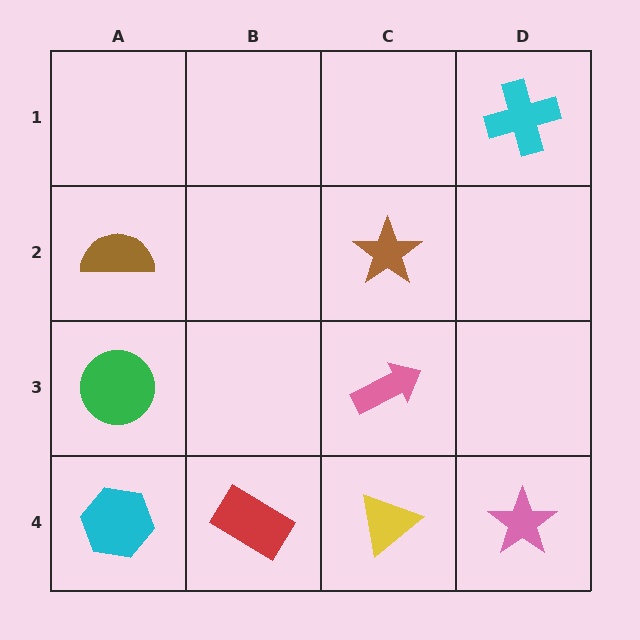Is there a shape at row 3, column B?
No, that cell is empty.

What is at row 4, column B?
A red rectangle.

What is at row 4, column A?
A cyan hexagon.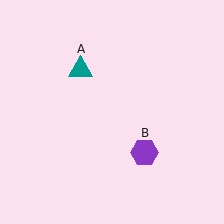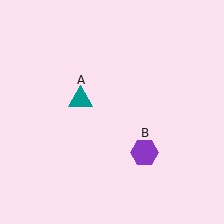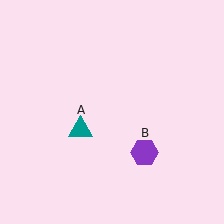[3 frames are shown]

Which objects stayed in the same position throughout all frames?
Purple hexagon (object B) remained stationary.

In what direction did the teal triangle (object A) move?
The teal triangle (object A) moved down.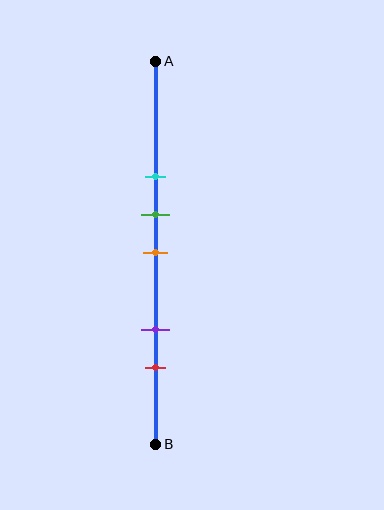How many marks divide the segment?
There are 5 marks dividing the segment.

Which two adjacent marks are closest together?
The green and orange marks are the closest adjacent pair.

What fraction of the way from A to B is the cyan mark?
The cyan mark is approximately 30% (0.3) of the way from A to B.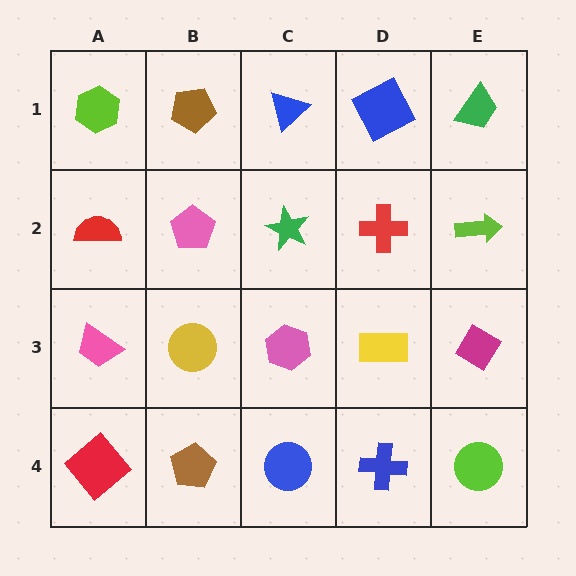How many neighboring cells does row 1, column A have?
2.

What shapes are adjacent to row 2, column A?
A lime hexagon (row 1, column A), a pink trapezoid (row 3, column A), a pink pentagon (row 2, column B).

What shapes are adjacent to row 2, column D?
A blue square (row 1, column D), a yellow rectangle (row 3, column D), a green star (row 2, column C), a lime arrow (row 2, column E).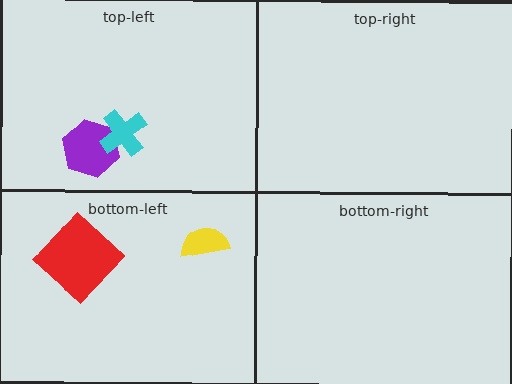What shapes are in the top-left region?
The purple hexagon, the cyan cross.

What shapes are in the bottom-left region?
The yellow semicircle, the red diamond.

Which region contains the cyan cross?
The top-left region.